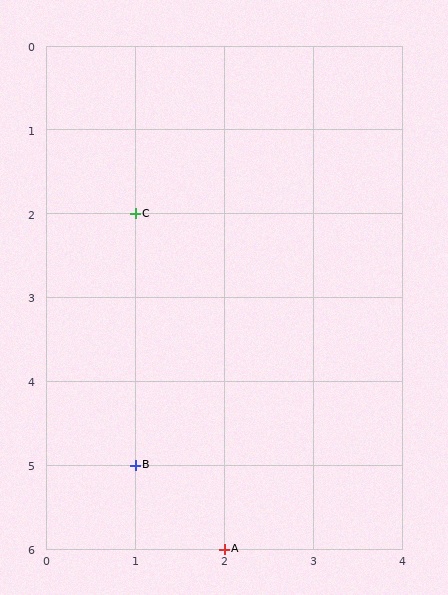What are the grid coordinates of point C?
Point C is at grid coordinates (1, 2).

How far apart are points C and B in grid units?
Points C and B are 3 rows apart.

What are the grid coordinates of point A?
Point A is at grid coordinates (2, 6).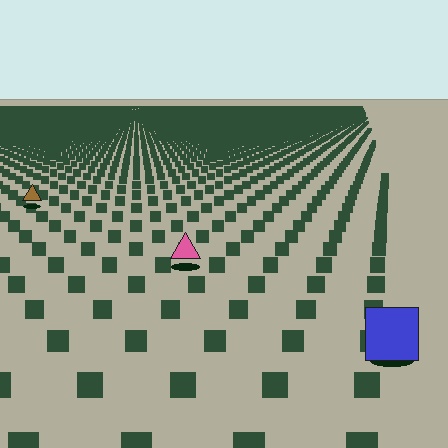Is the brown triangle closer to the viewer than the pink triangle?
No. The pink triangle is closer — you can tell from the texture gradient: the ground texture is coarser near it.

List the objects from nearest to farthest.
From nearest to farthest: the blue square, the pink triangle, the brown triangle.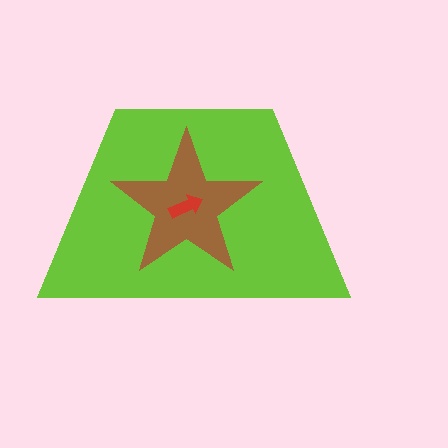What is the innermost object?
The red arrow.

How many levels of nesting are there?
3.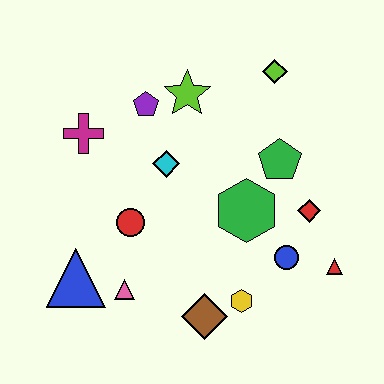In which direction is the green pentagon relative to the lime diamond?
The green pentagon is below the lime diamond.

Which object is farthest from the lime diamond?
The blue triangle is farthest from the lime diamond.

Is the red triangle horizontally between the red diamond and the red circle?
No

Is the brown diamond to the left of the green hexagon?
Yes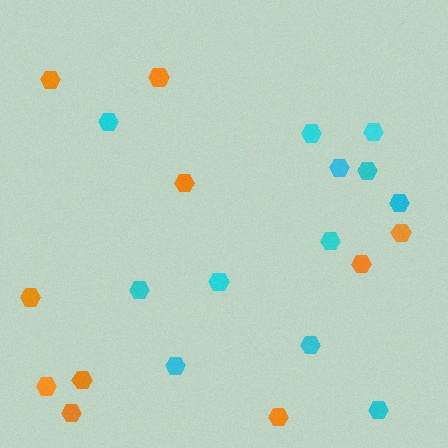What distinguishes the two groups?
There are 2 groups: one group of cyan hexagons (12) and one group of orange hexagons (10).